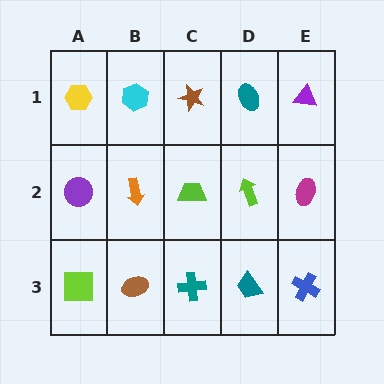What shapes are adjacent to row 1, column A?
A purple circle (row 2, column A), a cyan hexagon (row 1, column B).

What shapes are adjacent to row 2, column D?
A teal ellipse (row 1, column D), a teal trapezoid (row 3, column D), a lime trapezoid (row 2, column C), a magenta ellipse (row 2, column E).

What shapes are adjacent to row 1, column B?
An orange arrow (row 2, column B), a yellow hexagon (row 1, column A), a brown star (row 1, column C).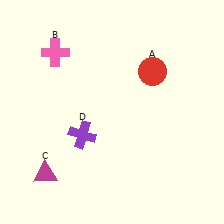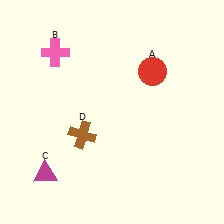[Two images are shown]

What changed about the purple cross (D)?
In Image 1, D is purple. In Image 2, it changed to brown.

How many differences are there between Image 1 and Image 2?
There is 1 difference between the two images.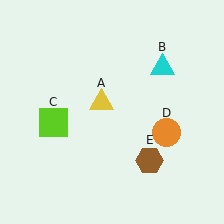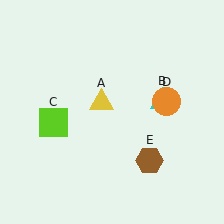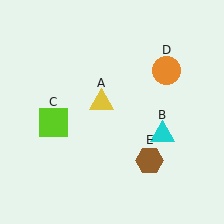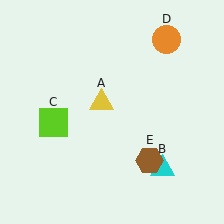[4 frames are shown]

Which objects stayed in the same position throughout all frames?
Yellow triangle (object A) and lime square (object C) and brown hexagon (object E) remained stationary.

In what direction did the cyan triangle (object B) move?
The cyan triangle (object B) moved down.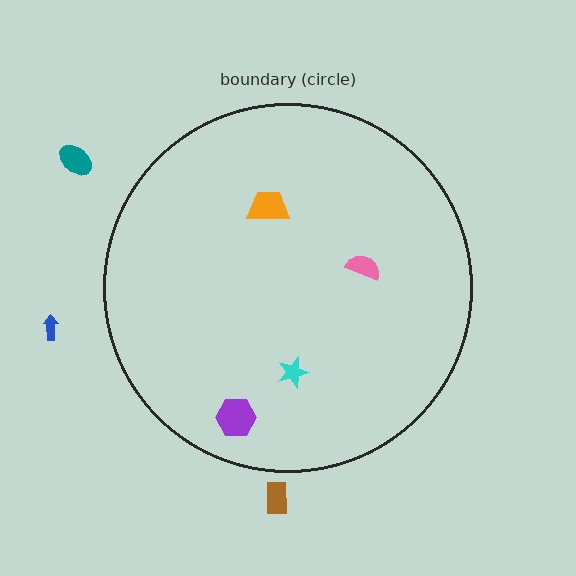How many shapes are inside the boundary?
4 inside, 3 outside.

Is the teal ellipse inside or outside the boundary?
Outside.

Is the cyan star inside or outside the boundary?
Inside.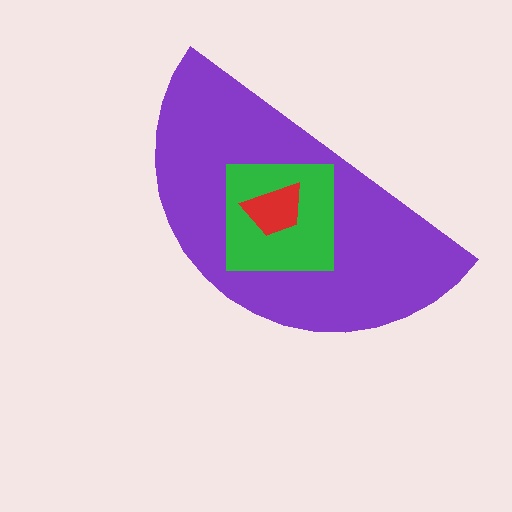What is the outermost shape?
The purple semicircle.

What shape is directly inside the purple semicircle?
The green square.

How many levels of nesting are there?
3.